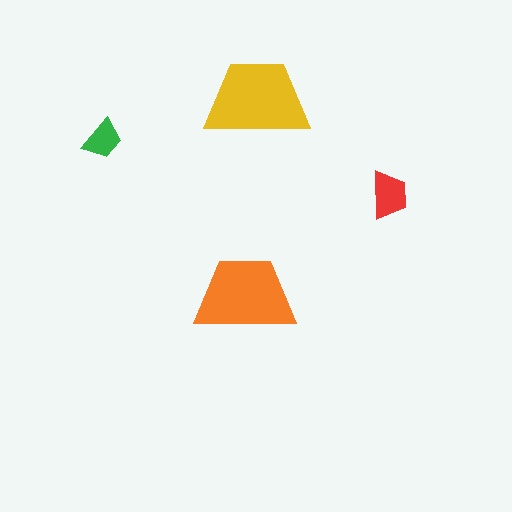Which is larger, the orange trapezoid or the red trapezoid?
The orange one.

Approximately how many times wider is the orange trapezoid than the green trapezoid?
About 2.5 times wider.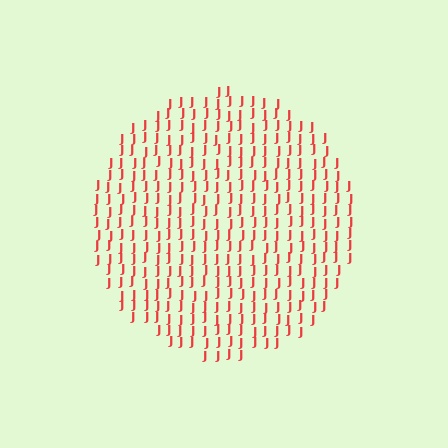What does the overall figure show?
The overall figure shows a circle.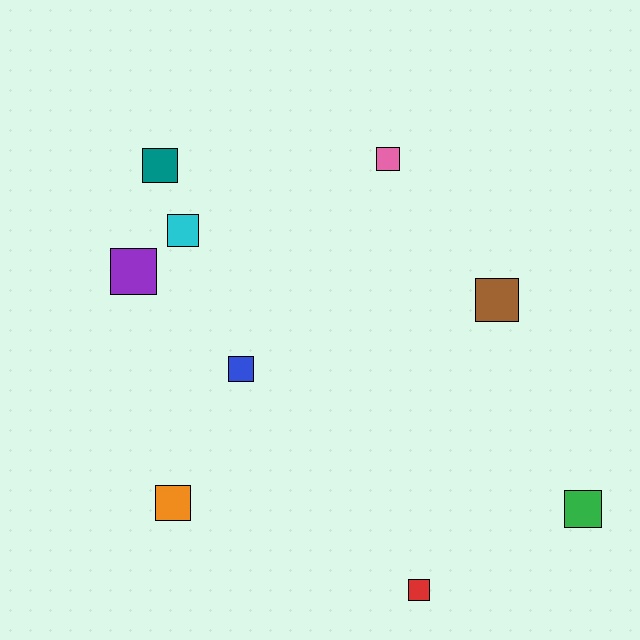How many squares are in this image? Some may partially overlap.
There are 9 squares.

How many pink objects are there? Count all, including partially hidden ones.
There is 1 pink object.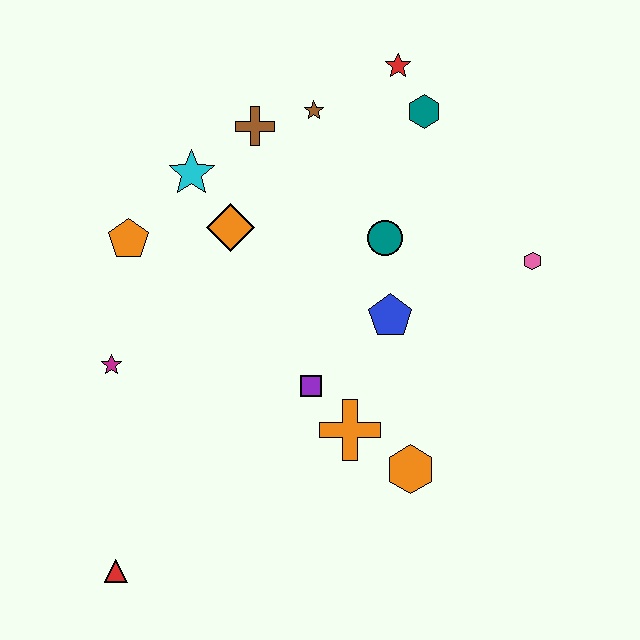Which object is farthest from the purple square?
The red star is farthest from the purple square.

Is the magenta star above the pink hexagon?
No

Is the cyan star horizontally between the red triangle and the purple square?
Yes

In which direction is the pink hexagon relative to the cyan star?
The pink hexagon is to the right of the cyan star.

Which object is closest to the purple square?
The orange cross is closest to the purple square.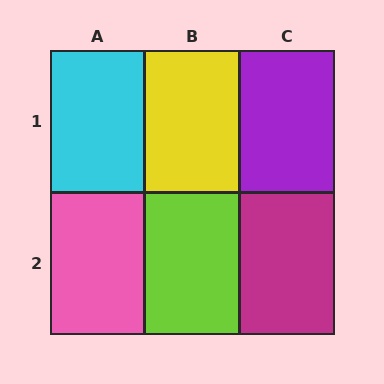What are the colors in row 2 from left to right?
Pink, lime, magenta.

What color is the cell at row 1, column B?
Yellow.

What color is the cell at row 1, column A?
Cyan.